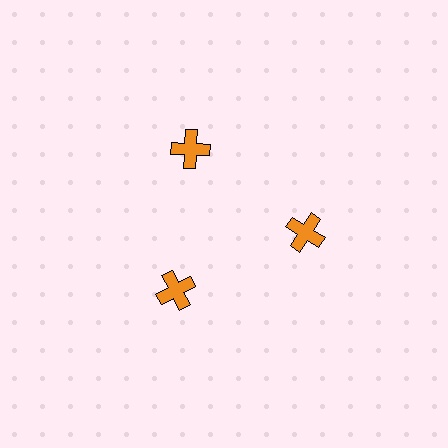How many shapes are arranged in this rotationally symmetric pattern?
There are 3 shapes, arranged in 3 groups of 1.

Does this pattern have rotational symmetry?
Yes, this pattern has 3-fold rotational symmetry. It looks the same after rotating 120 degrees around the center.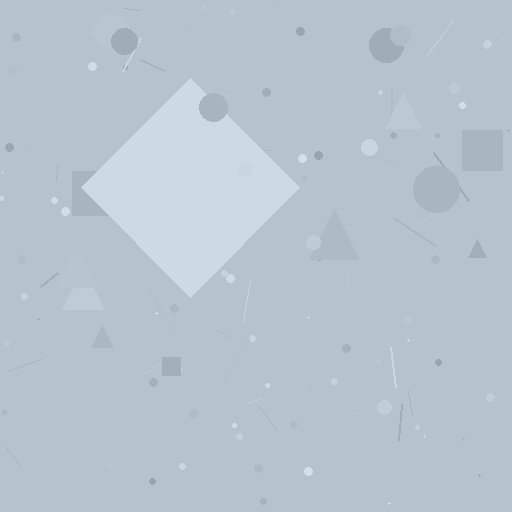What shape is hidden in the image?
A diamond is hidden in the image.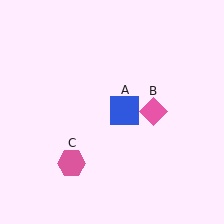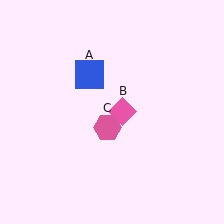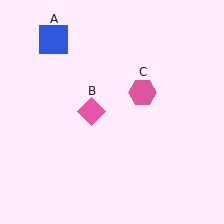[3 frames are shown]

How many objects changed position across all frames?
3 objects changed position: blue square (object A), pink diamond (object B), pink hexagon (object C).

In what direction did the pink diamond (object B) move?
The pink diamond (object B) moved left.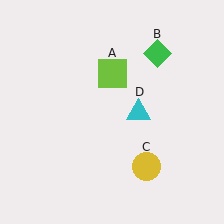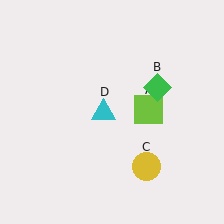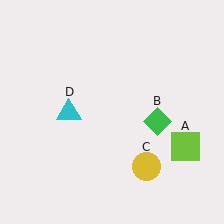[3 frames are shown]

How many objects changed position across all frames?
3 objects changed position: lime square (object A), green diamond (object B), cyan triangle (object D).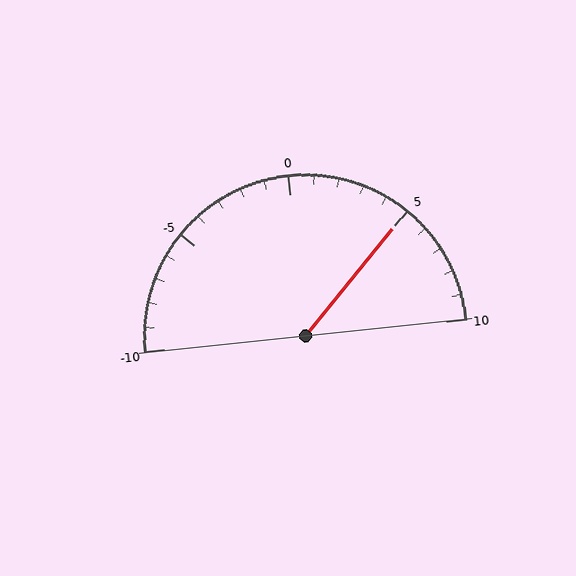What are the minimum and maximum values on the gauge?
The gauge ranges from -10 to 10.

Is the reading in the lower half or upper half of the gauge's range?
The reading is in the upper half of the range (-10 to 10).